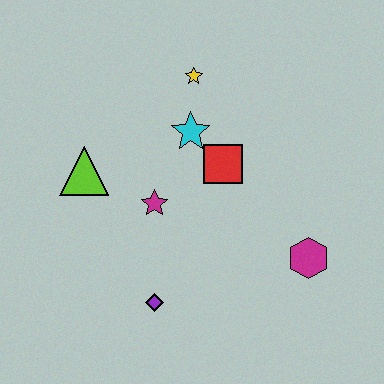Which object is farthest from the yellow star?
The purple diamond is farthest from the yellow star.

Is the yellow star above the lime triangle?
Yes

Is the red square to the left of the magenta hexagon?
Yes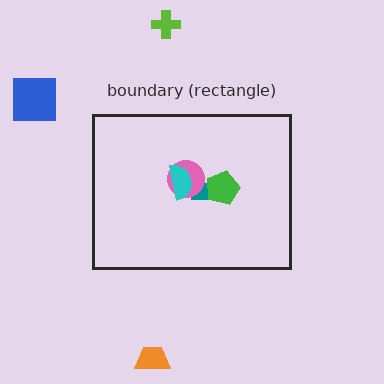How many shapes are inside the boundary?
4 inside, 3 outside.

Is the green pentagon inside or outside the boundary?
Inside.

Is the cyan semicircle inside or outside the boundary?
Inside.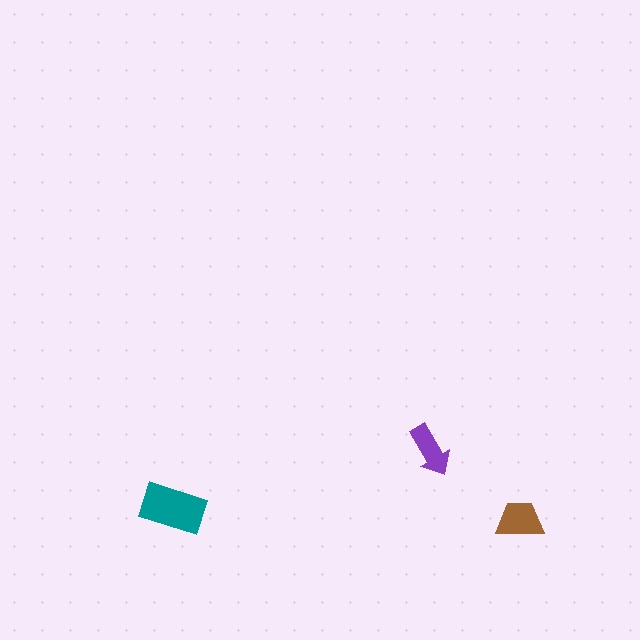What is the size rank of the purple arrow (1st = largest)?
3rd.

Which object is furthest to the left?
The teal rectangle is leftmost.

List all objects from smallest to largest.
The purple arrow, the brown trapezoid, the teal rectangle.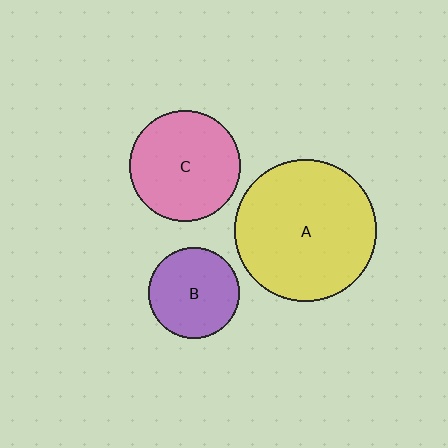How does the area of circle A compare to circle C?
Approximately 1.6 times.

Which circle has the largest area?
Circle A (yellow).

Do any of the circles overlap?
No, none of the circles overlap.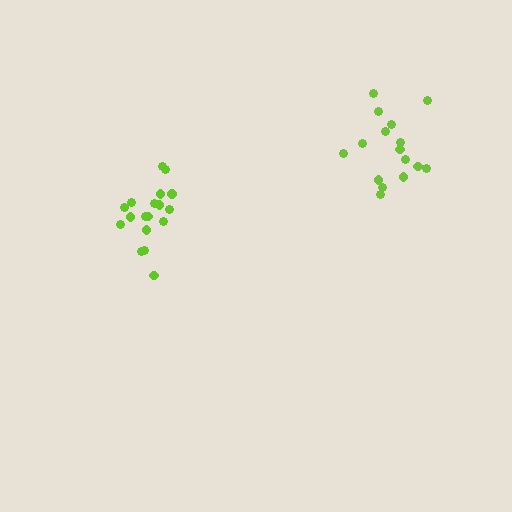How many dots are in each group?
Group 1: 18 dots, Group 2: 16 dots (34 total).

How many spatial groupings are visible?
There are 2 spatial groupings.